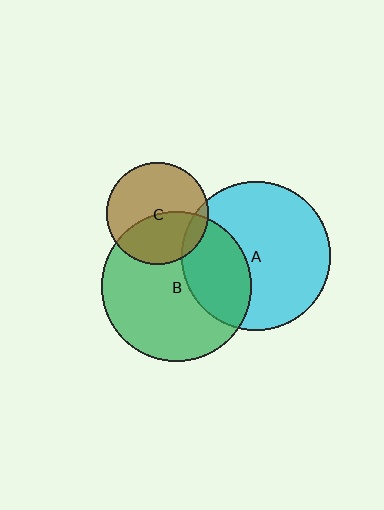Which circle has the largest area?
Circle B (green).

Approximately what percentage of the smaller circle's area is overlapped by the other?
Approximately 10%.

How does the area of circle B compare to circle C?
Approximately 2.2 times.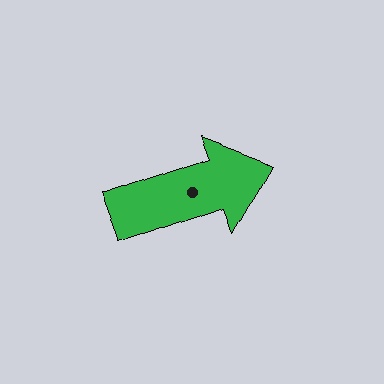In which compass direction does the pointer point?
East.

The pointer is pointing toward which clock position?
Roughly 2 o'clock.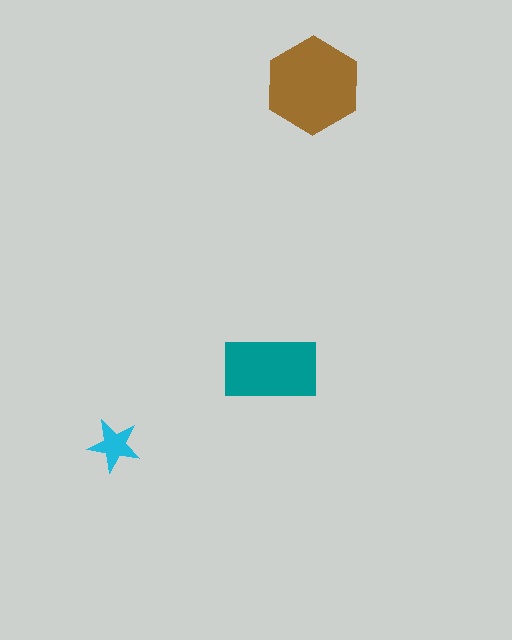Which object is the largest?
The brown hexagon.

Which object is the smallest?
The cyan star.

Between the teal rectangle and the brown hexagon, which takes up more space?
The brown hexagon.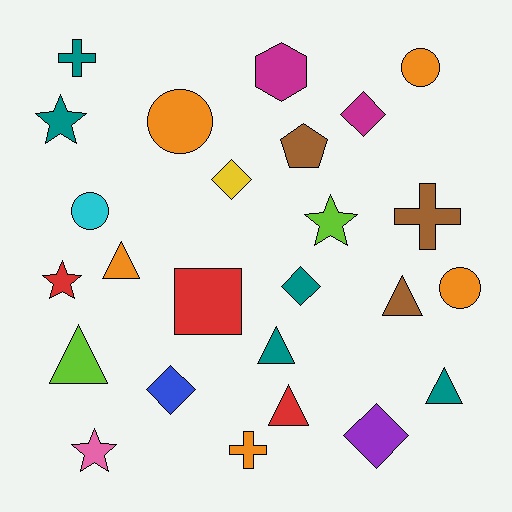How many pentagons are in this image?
There is 1 pentagon.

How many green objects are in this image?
There are no green objects.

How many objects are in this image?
There are 25 objects.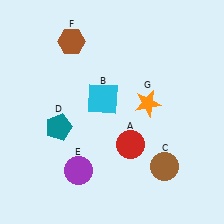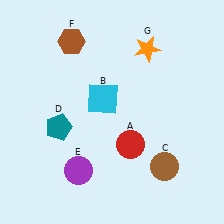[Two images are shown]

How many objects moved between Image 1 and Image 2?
1 object moved between the two images.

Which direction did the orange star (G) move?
The orange star (G) moved up.